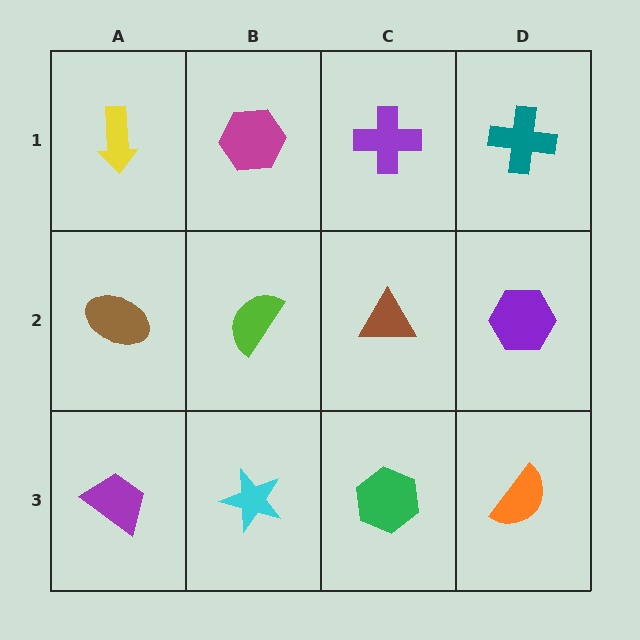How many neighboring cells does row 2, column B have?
4.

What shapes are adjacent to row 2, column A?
A yellow arrow (row 1, column A), a purple trapezoid (row 3, column A), a lime semicircle (row 2, column B).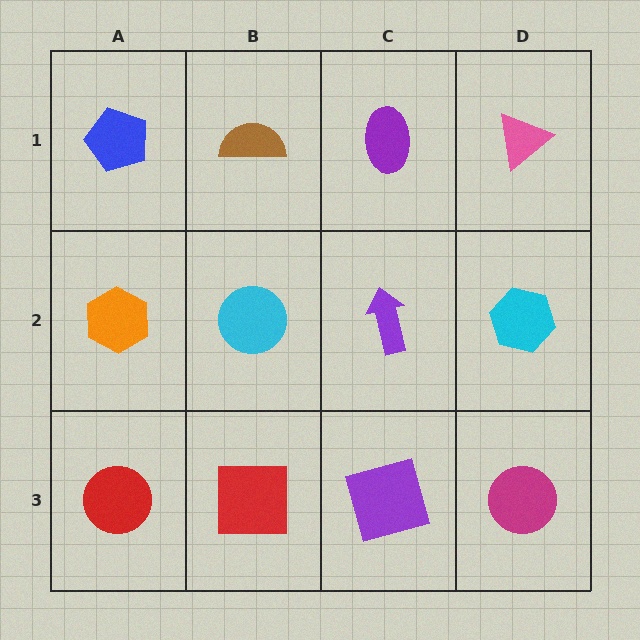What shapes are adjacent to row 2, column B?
A brown semicircle (row 1, column B), a red square (row 3, column B), an orange hexagon (row 2, column A), a purple arrow (row 2, column C).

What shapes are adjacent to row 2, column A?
A blue pentagon (row 1, column A), a red circle (row 3, column A), a cyan circle (row 2, column B).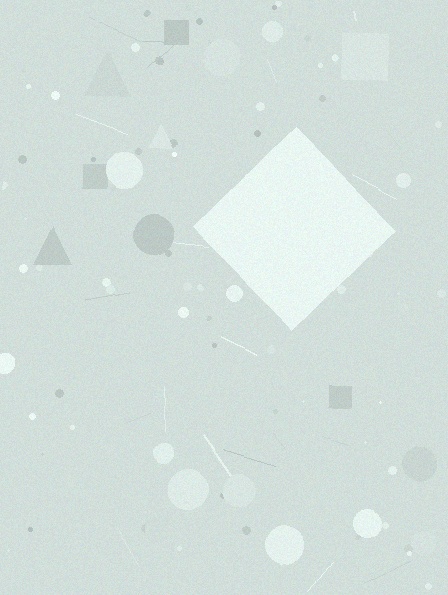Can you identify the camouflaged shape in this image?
The camouflaged shape is a diamond.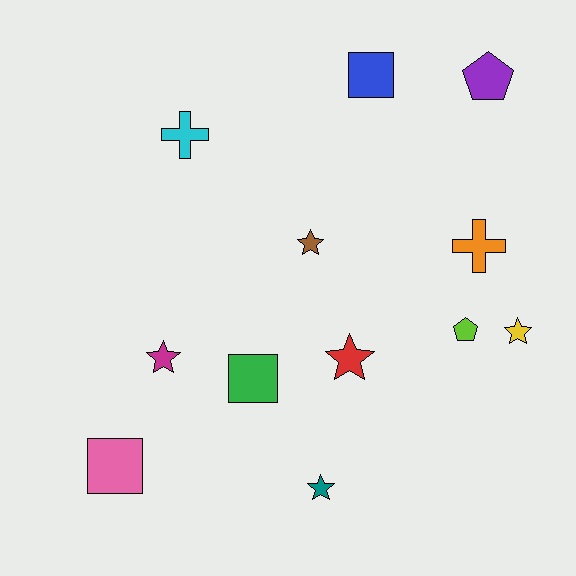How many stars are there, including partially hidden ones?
There are 5 stars.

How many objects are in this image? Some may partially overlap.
There are 12 objects.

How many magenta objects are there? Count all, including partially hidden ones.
There is 1 magenta object.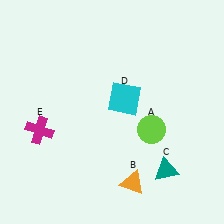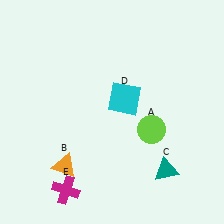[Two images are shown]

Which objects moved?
The objects that moved are: the orange triangle (B), the magenta cross (E).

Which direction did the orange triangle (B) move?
The orange triangle (B) moved left.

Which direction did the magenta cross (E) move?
The magenta cross (E) moved down.